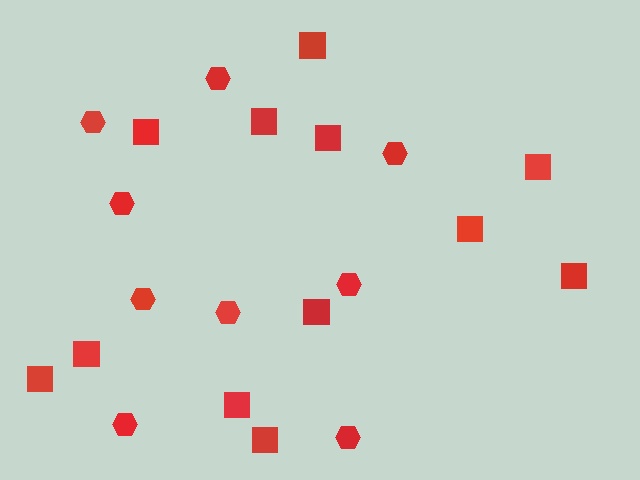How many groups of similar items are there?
There are 2 groups: one group of hexagons (9) and one group of squares (12).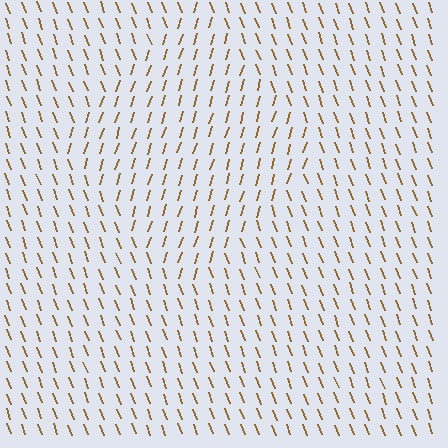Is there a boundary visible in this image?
Yes, there is a texture boundary formed by a change in line orientation.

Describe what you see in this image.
The image is filled with small brown line segments. A diamond region in the image has lines oriented differently from the surrounding lines, creating a visible texture boundary.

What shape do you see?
I see a diamond.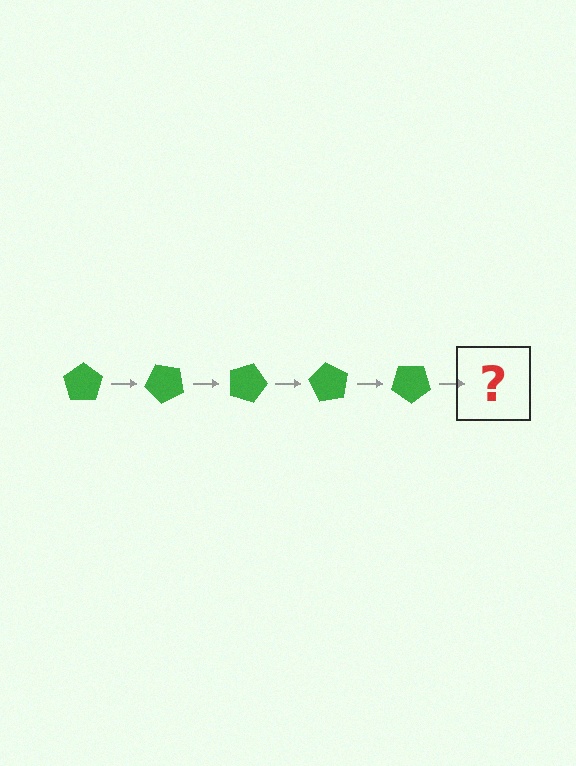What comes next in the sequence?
The next element should be a green pentagon rotated 225 degrees.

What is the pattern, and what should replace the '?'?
The pattern is that the pentagon rotates 45 degrees each step. The '?' should be a green pentagon rotated 225 degrees.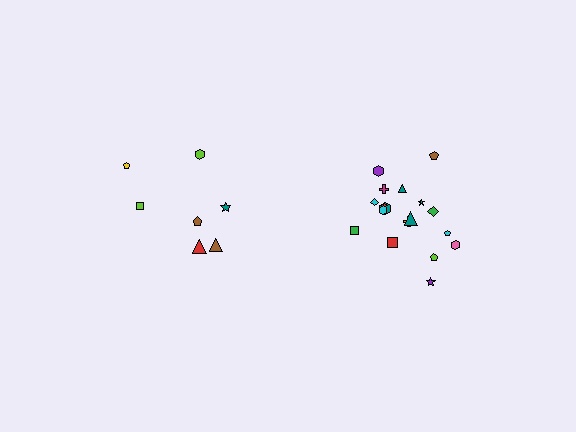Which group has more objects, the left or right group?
The right group.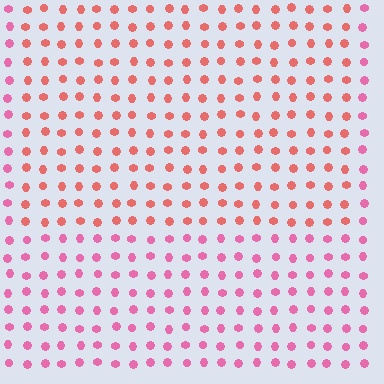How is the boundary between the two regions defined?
The boundary is defined purely by a slight shift in hue (about 32 degrees). Spacing, size, and orientation are identical on both sides.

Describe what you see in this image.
The image is filled with small pink elements in a uniform arrangement. A rectangle-shaped region is visible where the elements are tinted to a slightly different hue, forming a subtle color boundary.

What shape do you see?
I see a rectangle.